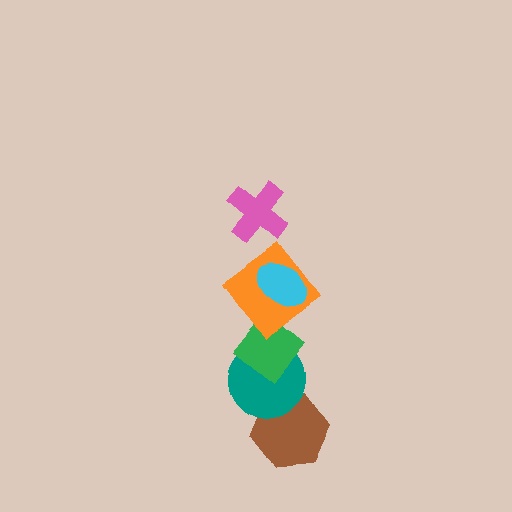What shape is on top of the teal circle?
The green diamond is on top of the teal circle.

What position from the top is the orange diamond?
The orange diamond is 3rd from the top.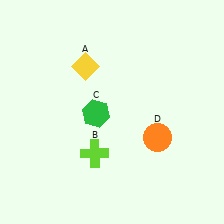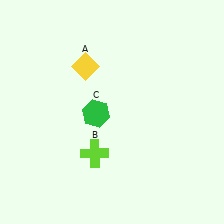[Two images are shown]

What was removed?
The orange circle (D) was removed in Image 2.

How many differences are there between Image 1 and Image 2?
There is 1 difference between the two images.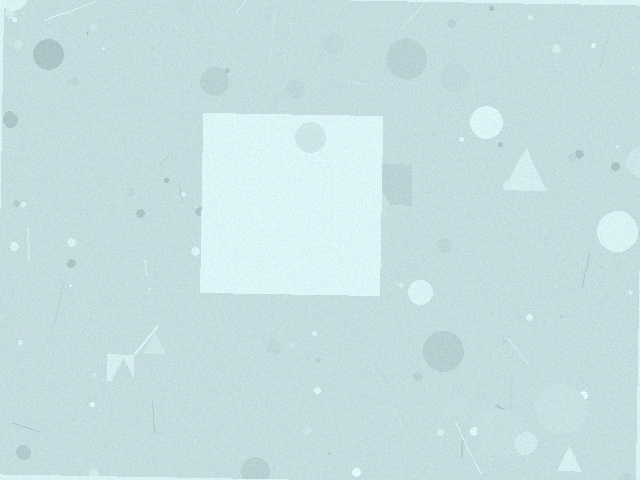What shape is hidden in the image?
A square is hidden in the image.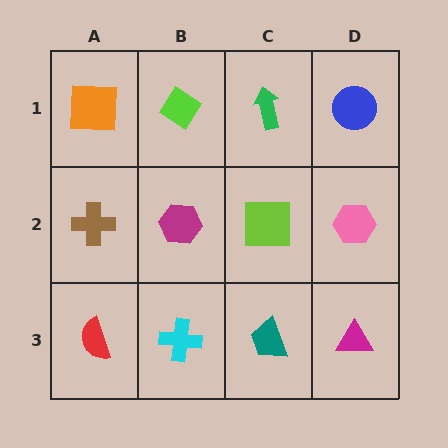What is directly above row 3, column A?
A brown cross.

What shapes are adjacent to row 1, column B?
A magenta hexagon (row 2, column B), an orange square (row 1, column A), a green arrow (row 1, column C).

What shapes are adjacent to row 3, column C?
A lime square (row 2, column C), a cyan cross (row 3, column B), a magenta triangle (row 3, column D).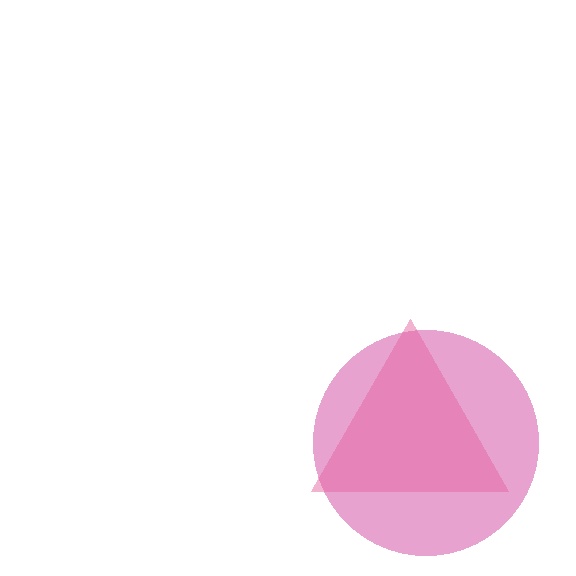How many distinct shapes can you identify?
There are 2 distinct shapes: a magenta circle, a pink triangle.